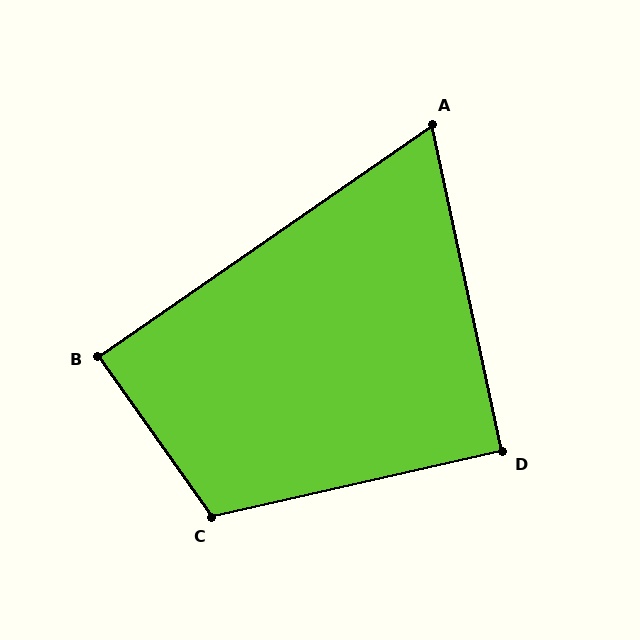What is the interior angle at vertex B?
Approximately 89 degrees (approximately right).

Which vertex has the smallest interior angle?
A, at approximately 67 degrees.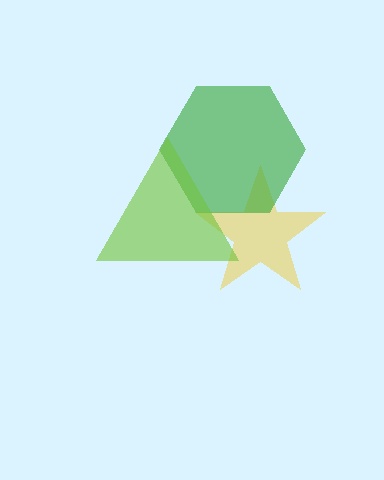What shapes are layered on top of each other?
The layered shapes are: a yellow star, a green hexagon, a lime triangle.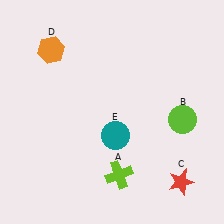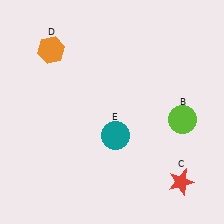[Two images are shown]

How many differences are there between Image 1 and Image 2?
There is 1 difference between the two images.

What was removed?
The lime cross (A) was removed in Image 2.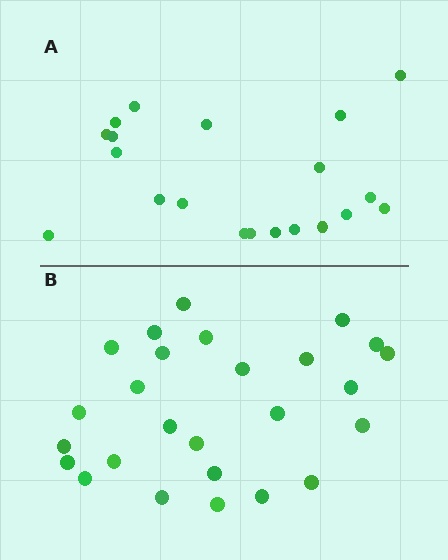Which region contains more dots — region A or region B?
Region B (the bottom region) has more dots.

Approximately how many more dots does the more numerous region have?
Region B has about 6 more dots than region A.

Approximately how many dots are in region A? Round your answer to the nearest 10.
About 20 dots.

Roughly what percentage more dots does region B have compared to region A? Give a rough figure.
About 30% more.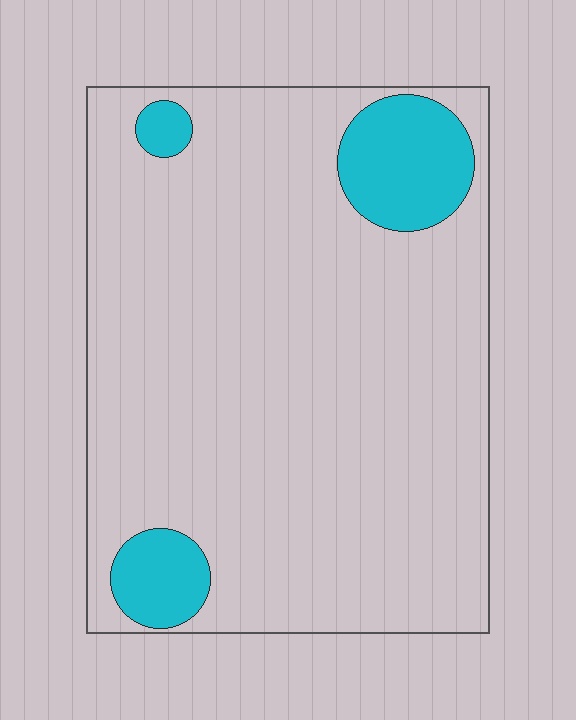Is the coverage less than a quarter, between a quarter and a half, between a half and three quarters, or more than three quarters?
Less than a quarter.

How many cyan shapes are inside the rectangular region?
3.